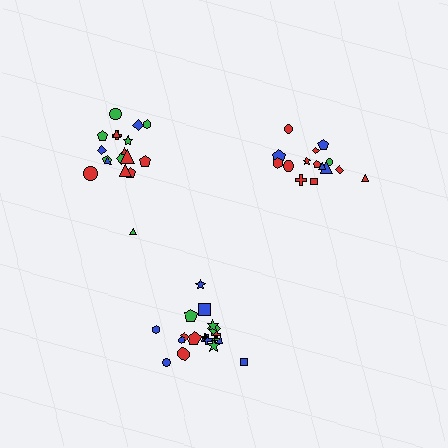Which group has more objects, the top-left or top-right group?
The top-left group.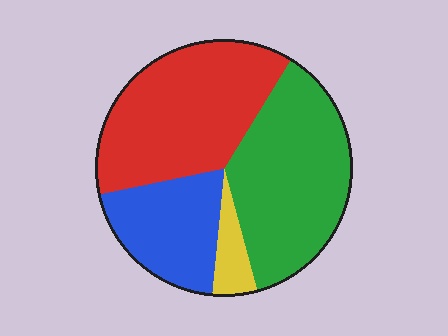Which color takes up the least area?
Yellow, at roughly 5%.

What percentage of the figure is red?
Red covers 37% of the figure.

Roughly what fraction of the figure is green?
Green covers roughly 35% of the figure.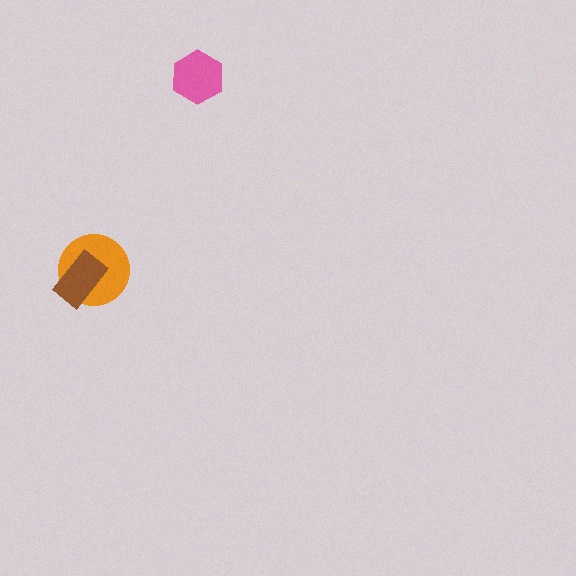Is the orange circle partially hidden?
Yes, it is partially covered by another shape.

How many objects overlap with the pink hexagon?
0 objects overlap with the pink hexagon.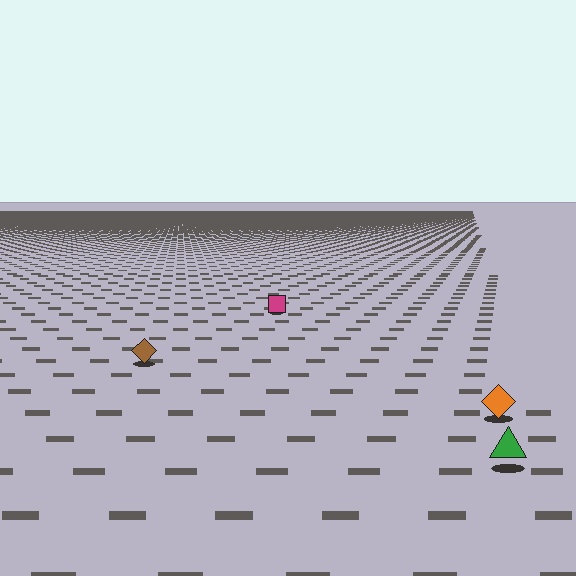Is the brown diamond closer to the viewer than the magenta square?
Yes. The brown diamond is closer — you can tell from the texture gradient: the ground texture is coarser near it.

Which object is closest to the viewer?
The green triangle is closest. The texture marks near it are larger and more spread out.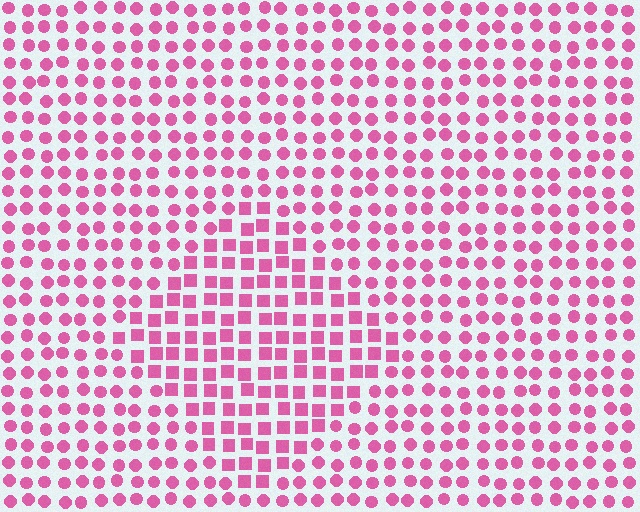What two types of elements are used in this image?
The image uses squares inside the diamond region and circles outside it.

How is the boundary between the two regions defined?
The boundary is defined by a change in element shape: squares inside vs. circles outside. All elements share the same color and spacing.